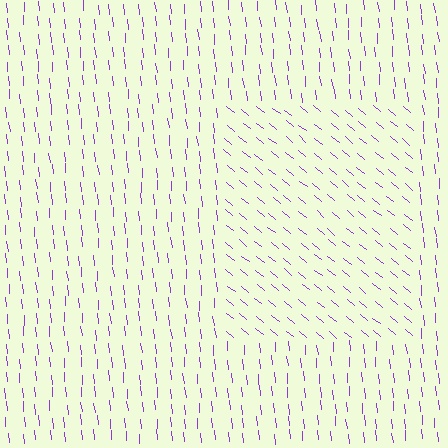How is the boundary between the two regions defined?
The boundary is defined purely by a change in line orientation (approximately 45 degrees difference). All lines are the same color and thickness.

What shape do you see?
I see a rectangle.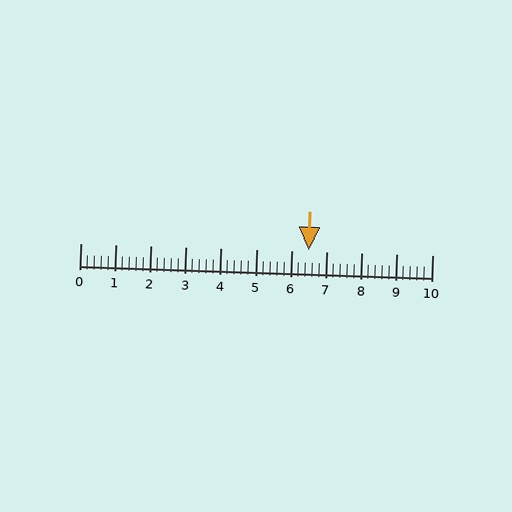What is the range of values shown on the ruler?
The ruler shows values from 0 to 10.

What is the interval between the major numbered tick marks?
The major tick marks are spaced 1 units apart.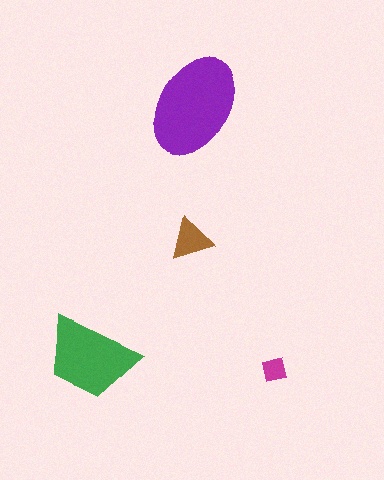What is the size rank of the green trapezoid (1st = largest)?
2nd.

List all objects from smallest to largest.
The magenta square, the brown triangle, the green trapezoid, the purple ellipse.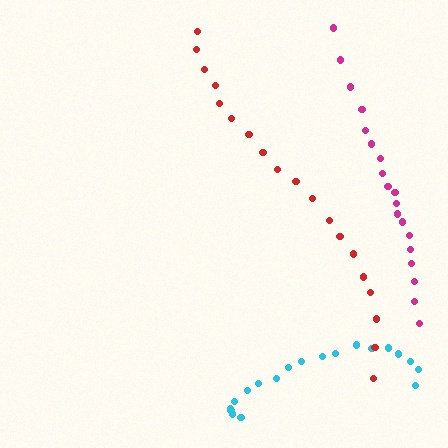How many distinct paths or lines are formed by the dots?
There are 3 distinct paths.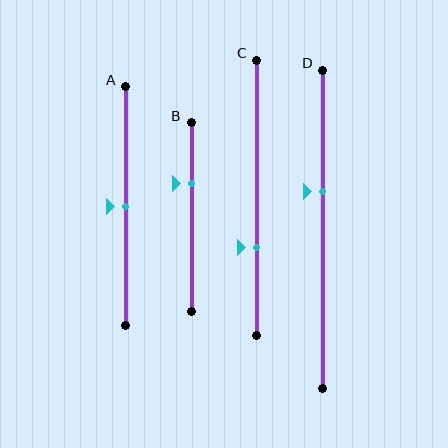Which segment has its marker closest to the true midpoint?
Segment A has its marker closest to the true midpoint.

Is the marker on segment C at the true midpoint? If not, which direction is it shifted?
No, the marker on segment C is shifted downward by about 18% of the segment length.